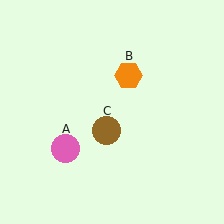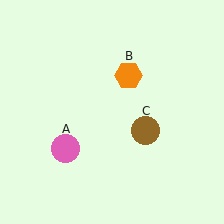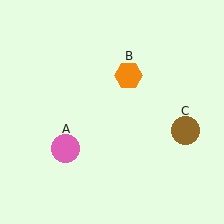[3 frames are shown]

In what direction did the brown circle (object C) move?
The brown circle (object C) moved right.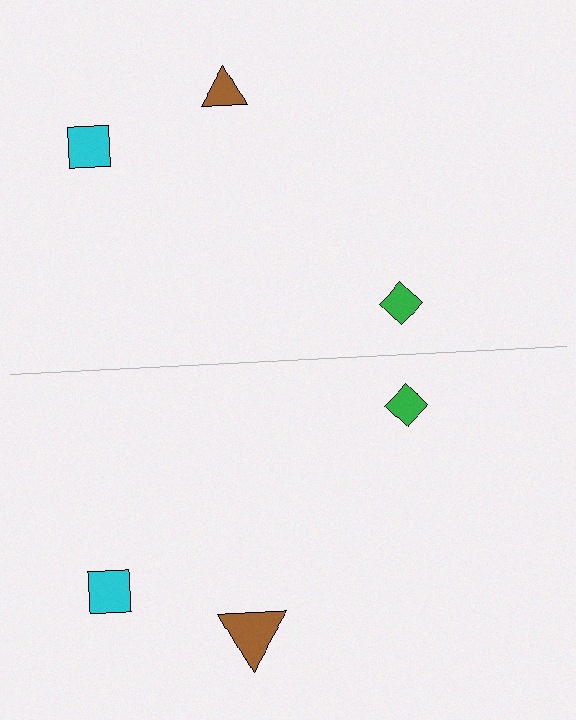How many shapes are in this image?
There are 6 shapes in this image.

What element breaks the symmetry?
The brown triangle on the bottom side has a different size than its mirror counterpart.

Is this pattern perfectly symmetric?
No, the pattern is not perfectly symmetric. The brown triangle on the bottom side has a different size than its mirror counterpart.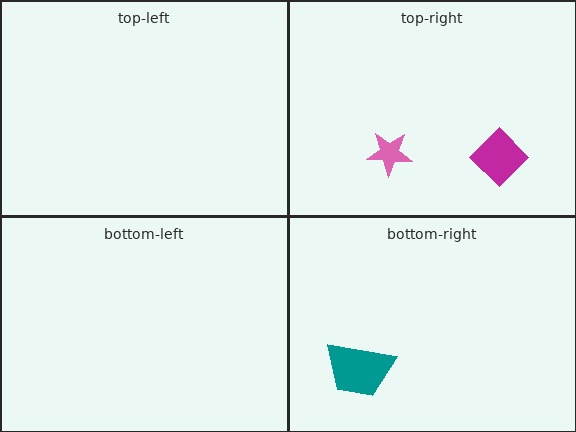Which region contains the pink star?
The top-right region.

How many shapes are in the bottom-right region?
1.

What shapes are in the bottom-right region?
The teal trapezoid.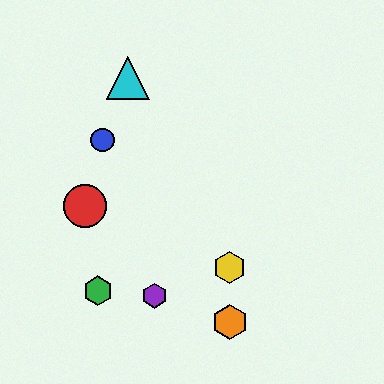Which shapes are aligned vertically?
The yellow hexagon, the orange hexagon are aligned vertically.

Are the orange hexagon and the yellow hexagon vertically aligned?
Yes, both are at x≈230.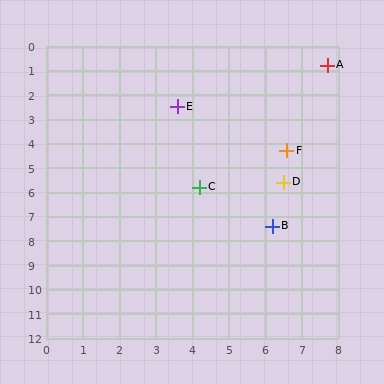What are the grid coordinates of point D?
Point D is at approximately (6.5, 5.6).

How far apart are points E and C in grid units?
Points E and C are about 3.4 grid units apart.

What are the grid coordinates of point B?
Point B is at approximately (6.2, 7.4).